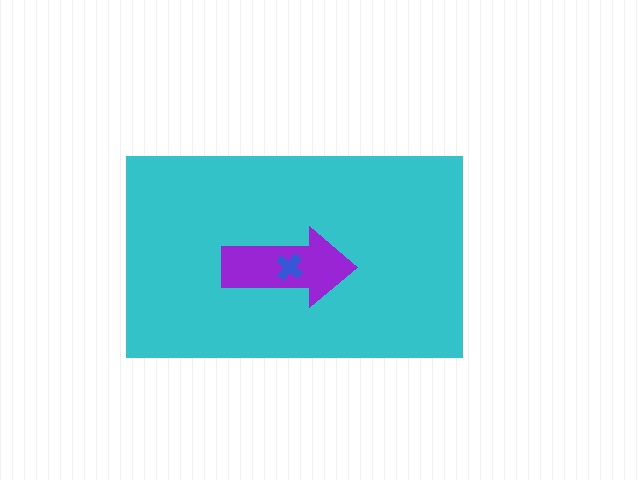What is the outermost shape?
The cyan rectangle.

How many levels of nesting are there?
3.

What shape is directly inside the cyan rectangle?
The purple arrow.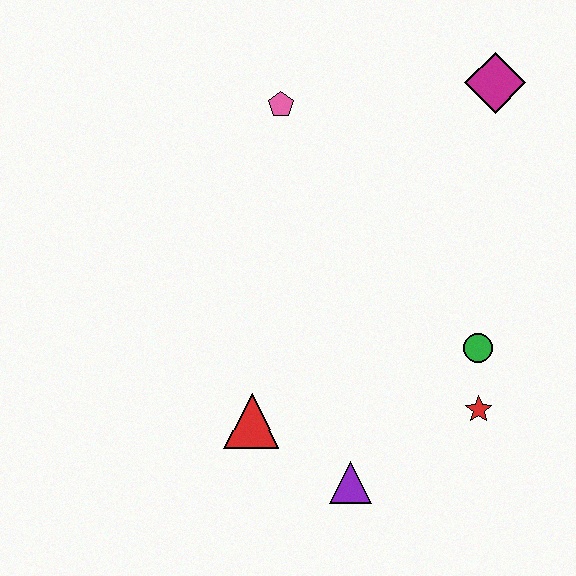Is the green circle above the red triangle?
Yes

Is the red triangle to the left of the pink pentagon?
Yes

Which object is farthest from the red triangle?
The magenta diamond is farthest from the red triangle.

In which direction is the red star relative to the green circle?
The red star is below the green circle.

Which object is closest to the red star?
The green circle is closest to the red star.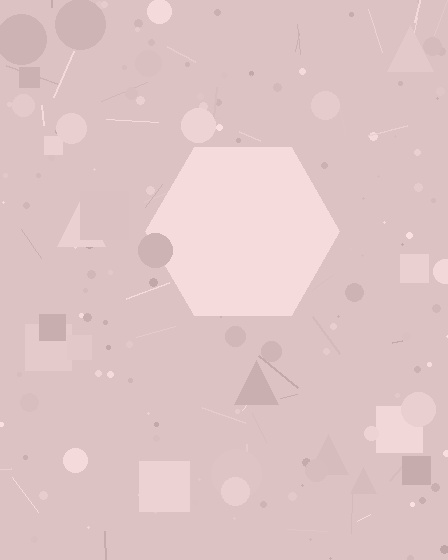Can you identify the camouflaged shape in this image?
The camouflaged shape is a hexagon.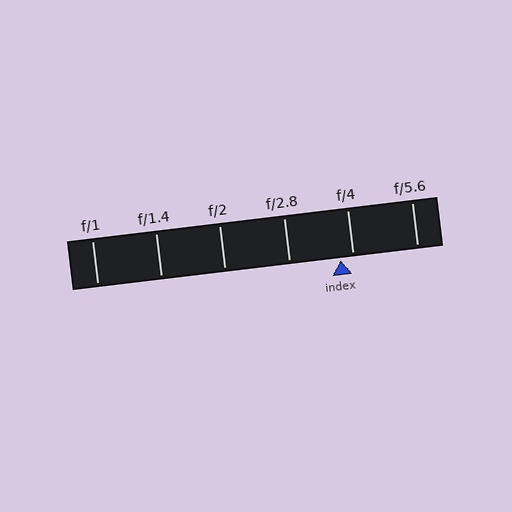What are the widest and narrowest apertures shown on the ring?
The widest aperture shown is f/1 and the narrowest is f/5.6.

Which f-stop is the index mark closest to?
The index mark is closest to f/4.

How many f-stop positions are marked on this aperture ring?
There are 6 f-stop positions marked.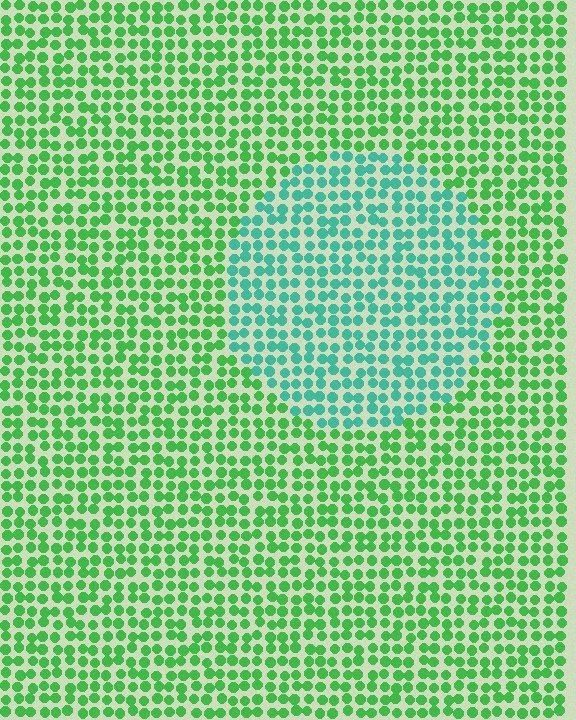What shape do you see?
I see a circle.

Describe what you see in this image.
The image is filled with small green elements in a uniform arrangement. A circle-shaped region is visible where the elements are tinted to a slightly different hue, forming a subtle color boundary.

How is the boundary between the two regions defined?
The boundary is defined purely by a slight shift in hue (about 41 degrees). Spacing, size, and orientation are identical on both sides.